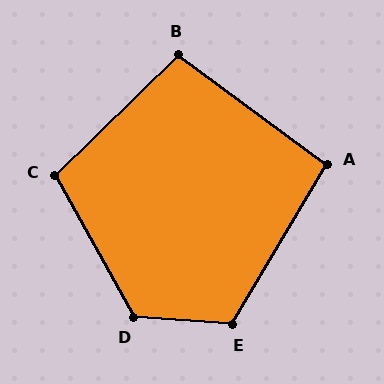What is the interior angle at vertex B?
Approximately 99 degrees (obtuse).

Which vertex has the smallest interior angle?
A, at approximately 96 degrees.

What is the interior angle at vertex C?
Approximately 105 degrees (obtuse).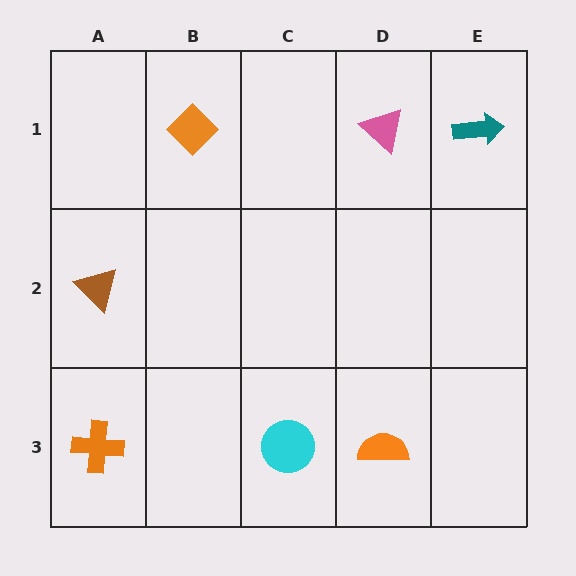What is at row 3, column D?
An orange semicircle.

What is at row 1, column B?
An orange diamond.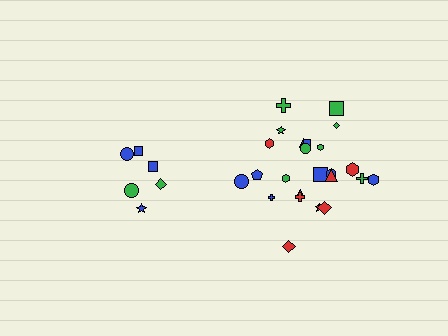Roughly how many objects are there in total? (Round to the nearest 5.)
Roughly 30 objects in total.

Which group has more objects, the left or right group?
The right group.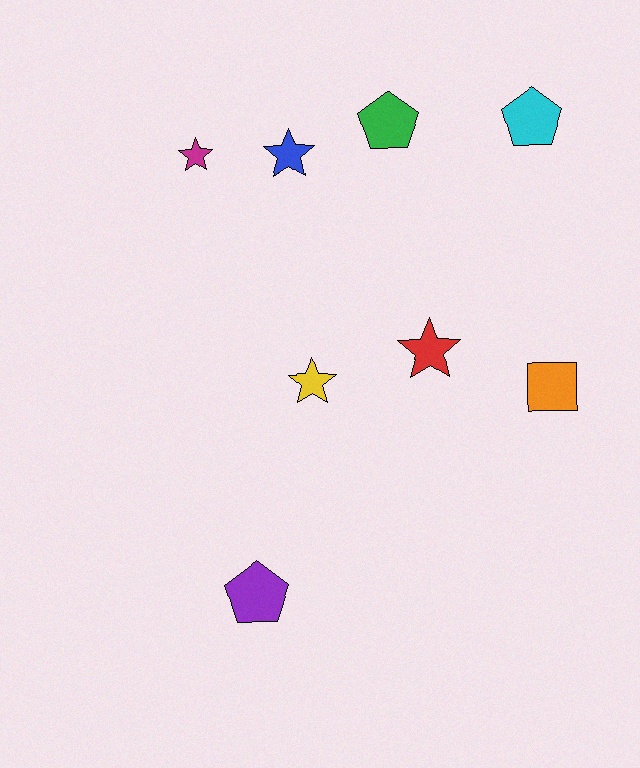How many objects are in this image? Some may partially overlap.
There are 8 objects.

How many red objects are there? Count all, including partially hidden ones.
There is 1 red object.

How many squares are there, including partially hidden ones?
There is 1 square.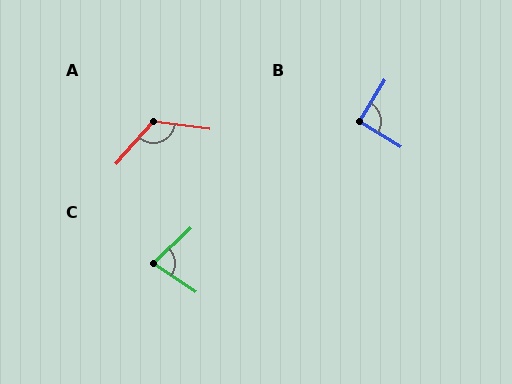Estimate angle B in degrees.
Approximately 90 degrees.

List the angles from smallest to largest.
C (78°), B (90°), A (123°).